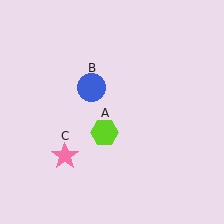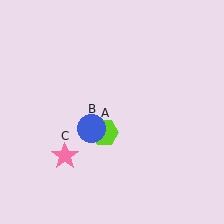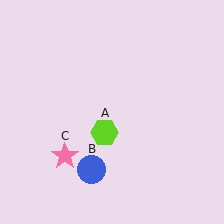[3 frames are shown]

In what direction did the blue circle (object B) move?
The blue circle (object B) moved down.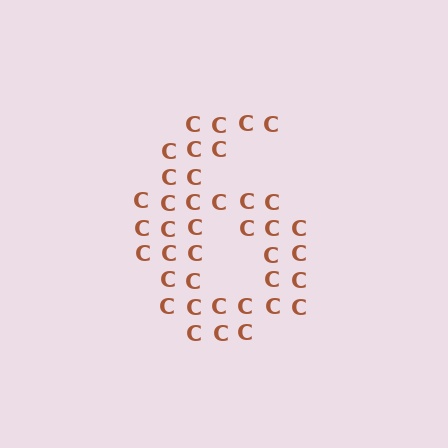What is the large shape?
The large shape is the digit 6.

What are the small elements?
The small elements are letter C's.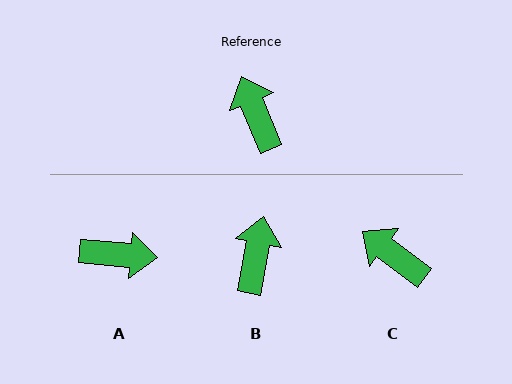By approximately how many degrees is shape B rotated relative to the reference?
Approximately 33 degrees clockwise.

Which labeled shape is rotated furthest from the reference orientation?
A, about 118 degrees away.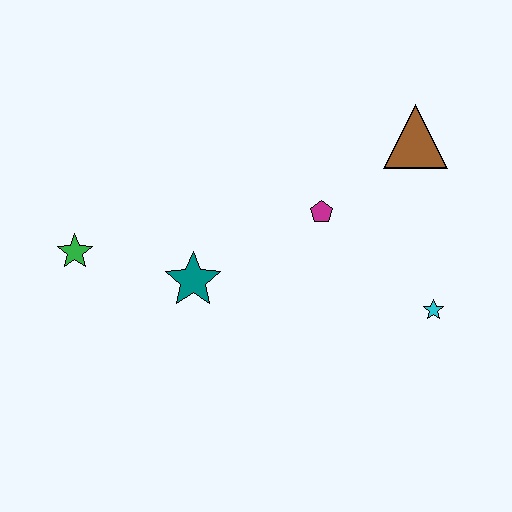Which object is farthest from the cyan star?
The green star is farthest from the cyan star.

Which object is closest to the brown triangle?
The magenta pentagon is closest to the brown triangle.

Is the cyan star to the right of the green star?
Yes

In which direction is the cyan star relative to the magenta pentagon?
The cyan star is to the right of the magenta pentagon.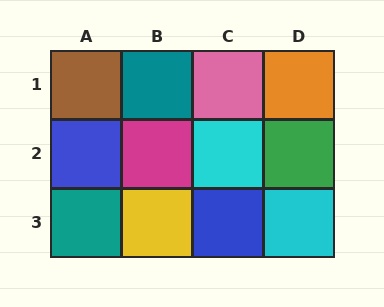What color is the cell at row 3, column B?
Yellow.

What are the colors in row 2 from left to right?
Blue, magenta, cyan, green.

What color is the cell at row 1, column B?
Teal.